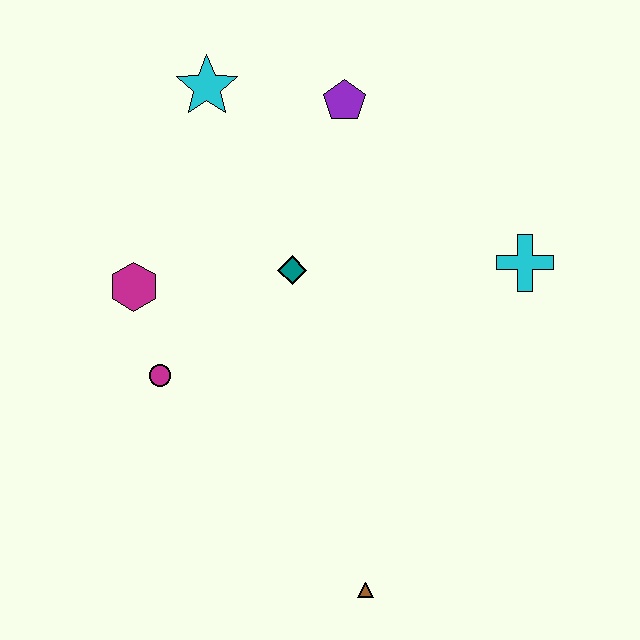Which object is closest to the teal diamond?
The magenta hexagon is closest to the teal diamond.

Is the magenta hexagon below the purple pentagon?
Yes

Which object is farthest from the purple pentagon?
The brown triangle is farthest from the purple pentagon.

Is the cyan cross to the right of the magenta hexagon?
Yes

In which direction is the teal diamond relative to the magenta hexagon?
The teal diamond is to the right of the magenta hexagon.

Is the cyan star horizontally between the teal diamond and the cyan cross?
No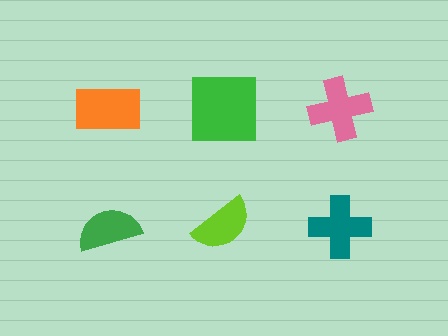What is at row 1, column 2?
A green square.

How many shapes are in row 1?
3 shapes.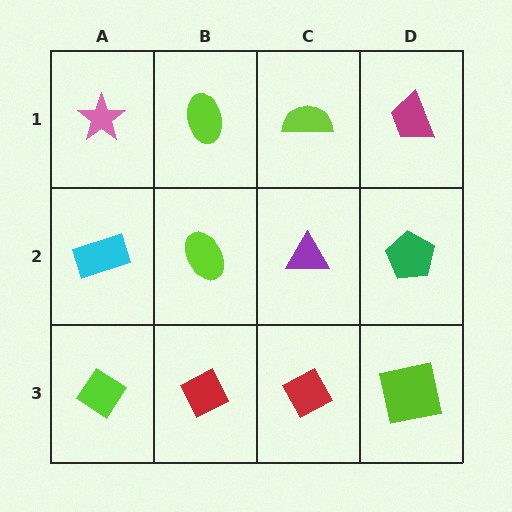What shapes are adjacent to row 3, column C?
A purple triangle (row 2, column C), a red diamond (row 3, column B), a lime square (row 3, column D).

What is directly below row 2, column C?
A red diamond.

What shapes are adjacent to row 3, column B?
A lime ellipse (row 2, column B), a lime diamond (row 3, column A), a red diamond (row 3, column C).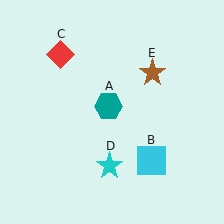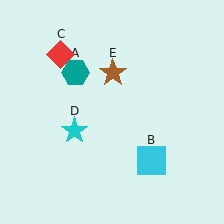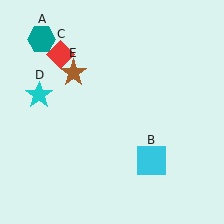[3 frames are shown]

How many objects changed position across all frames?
3 objects changed position: teal hexagon (object A), cyan star (object D), brown star (object E).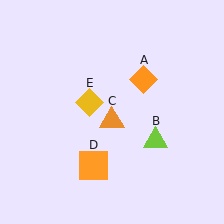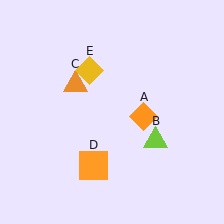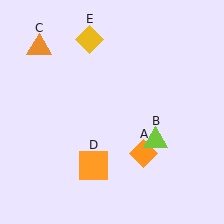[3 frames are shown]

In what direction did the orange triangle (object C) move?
The orange triangle (object C) moved up and to the left.